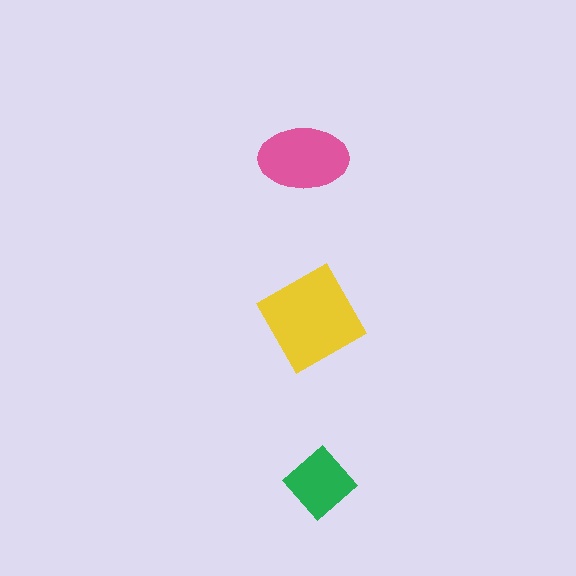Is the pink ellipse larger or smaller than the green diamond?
Larger.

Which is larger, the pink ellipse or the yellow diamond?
The yellow diamond.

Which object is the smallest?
The green diamond.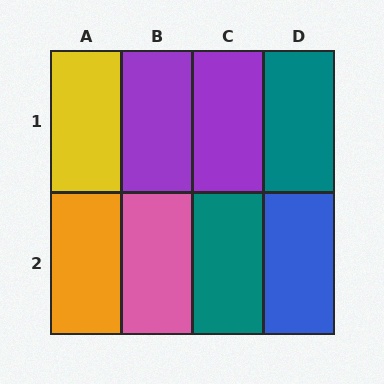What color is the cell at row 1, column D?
Teal.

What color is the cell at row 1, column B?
Purple.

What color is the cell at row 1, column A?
Yellow.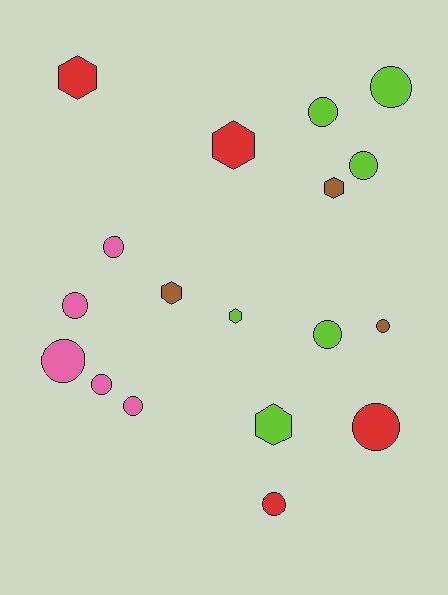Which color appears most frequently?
Lime, with 6 objects.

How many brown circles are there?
There is 1 brown circle.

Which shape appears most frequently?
Circle, with 12 objects.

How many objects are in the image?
There are 18 objects.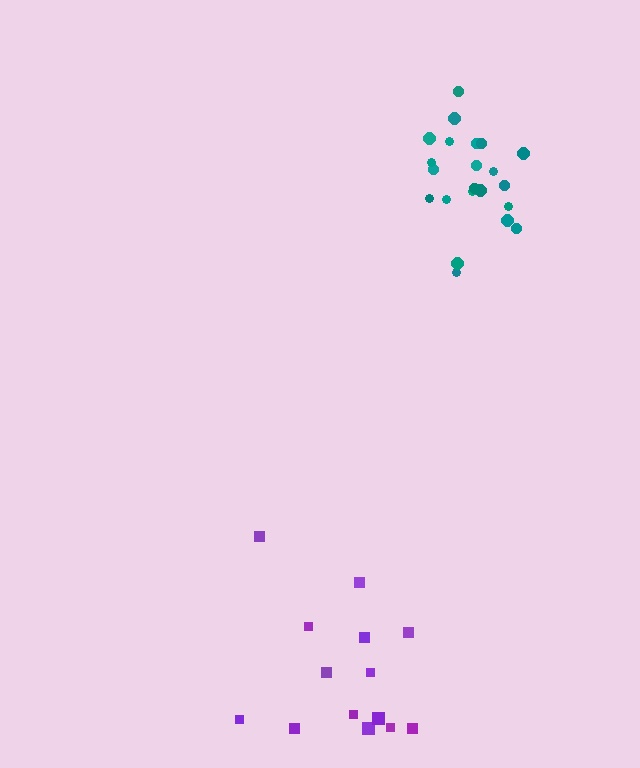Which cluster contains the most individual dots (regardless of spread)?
Teal (22).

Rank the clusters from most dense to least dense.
teal, purple.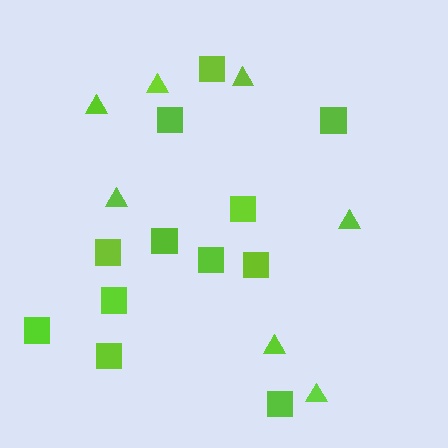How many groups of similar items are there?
There are 2 groups: one group of squares (12) and one group of triangles (7).